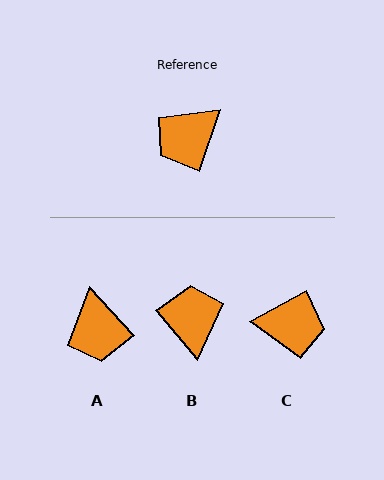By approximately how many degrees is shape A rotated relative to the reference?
Approximately 61 degrees counter-clockwise.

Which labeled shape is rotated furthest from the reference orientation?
C, about 137 degrees away.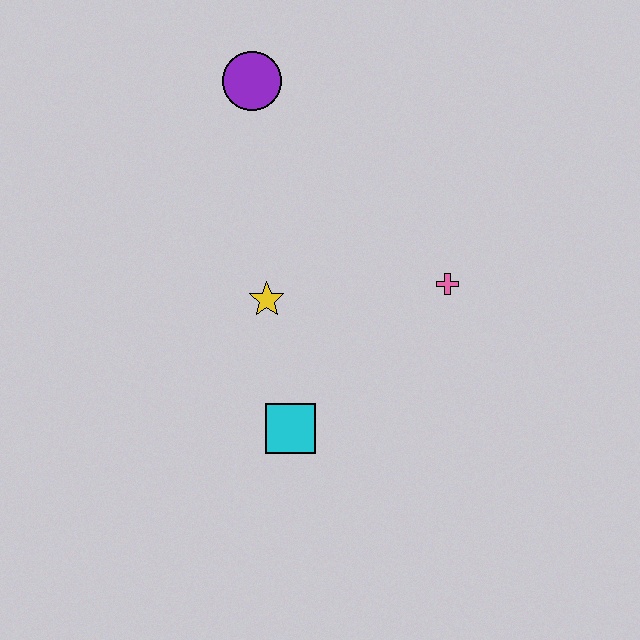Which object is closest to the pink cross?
The yellow star is closest to the pink cross.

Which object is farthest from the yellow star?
The purple circle is farthest from the yellow star.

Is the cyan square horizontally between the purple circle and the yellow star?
No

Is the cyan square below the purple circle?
Yes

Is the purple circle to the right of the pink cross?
No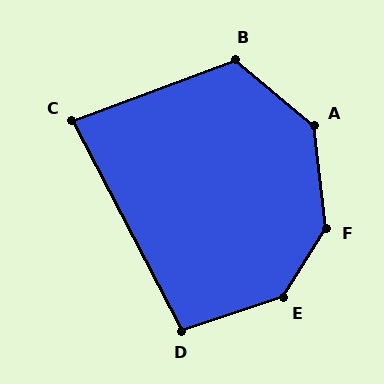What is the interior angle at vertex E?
Approximately 140 degrees (obtuse).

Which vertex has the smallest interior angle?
C, at approximately 83 degrees.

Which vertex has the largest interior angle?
F, at approximately 141 degrees.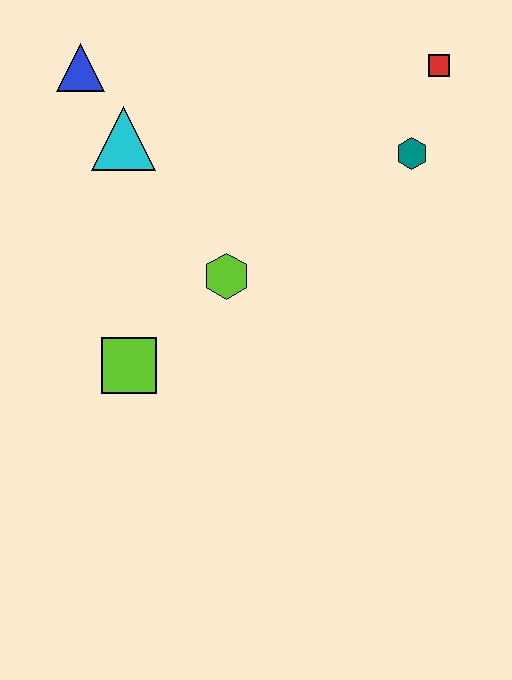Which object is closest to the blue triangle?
The cyan triangle is closest to the blue triangle.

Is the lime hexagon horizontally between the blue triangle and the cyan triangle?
No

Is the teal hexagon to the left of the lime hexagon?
No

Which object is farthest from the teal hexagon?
The lime square is farthest from the teal hexagon.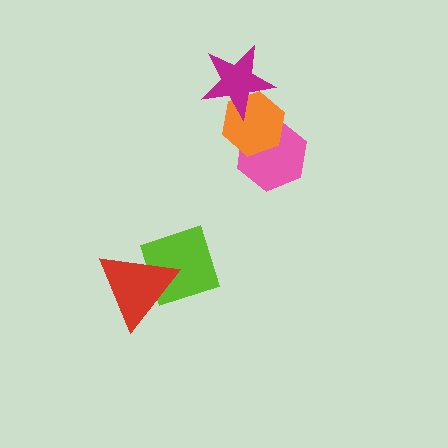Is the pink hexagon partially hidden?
Yes, it is partially covered by another shape.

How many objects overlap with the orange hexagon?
2 objects overlap with the orange hexagon.